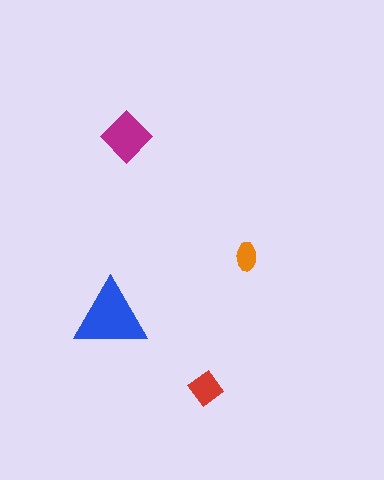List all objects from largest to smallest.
The blue triangle, the magenta diamond, the red diamond, the orange ellipse.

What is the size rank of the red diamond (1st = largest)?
3rd.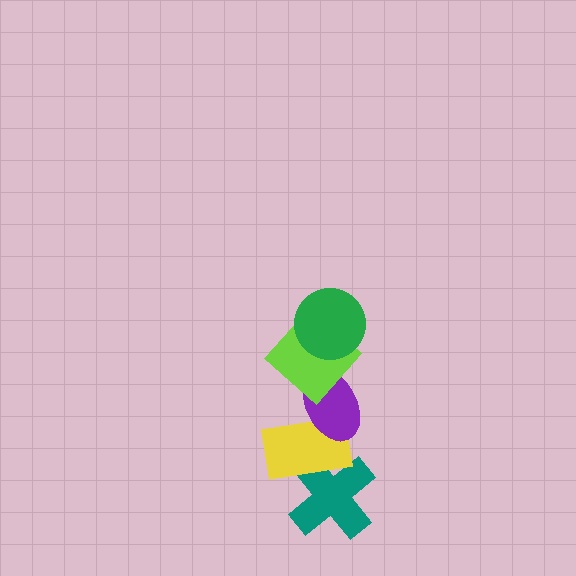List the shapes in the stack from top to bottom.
From top to bottom: the green circle, the lime diamond, the purple ellipse, the yellow rectangle, the teal cross.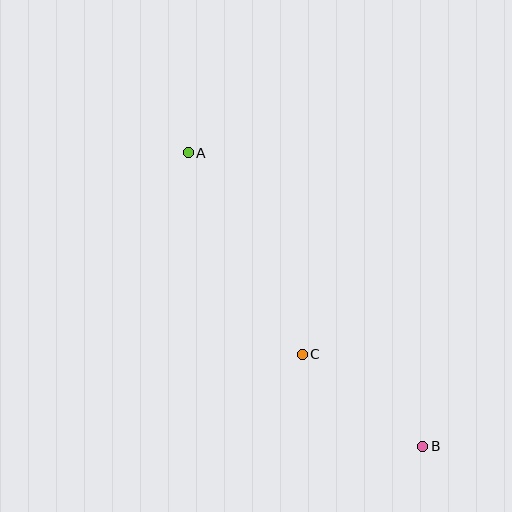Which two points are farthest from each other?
Points A and B are farthest from each other.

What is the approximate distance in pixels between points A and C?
The distance between A and C is approximately 232 pixels.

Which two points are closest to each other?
Points B and C are closest to each other.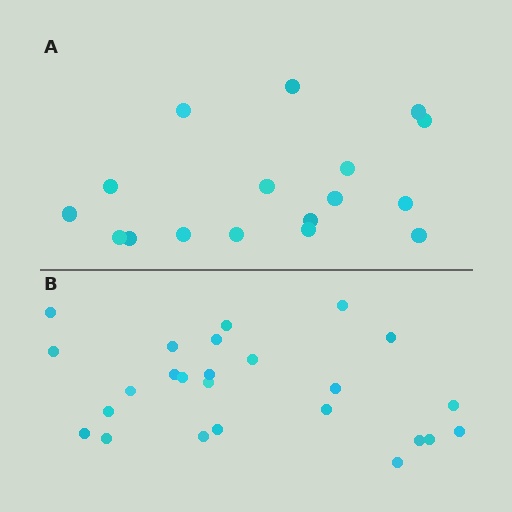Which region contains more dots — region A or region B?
Region B (the bottom region) has more dots.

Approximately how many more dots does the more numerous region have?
Region B has roughly 8 or so more dots than region A.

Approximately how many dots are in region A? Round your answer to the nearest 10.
About 20 dots. (The exact count is 17, which rounds to 20.)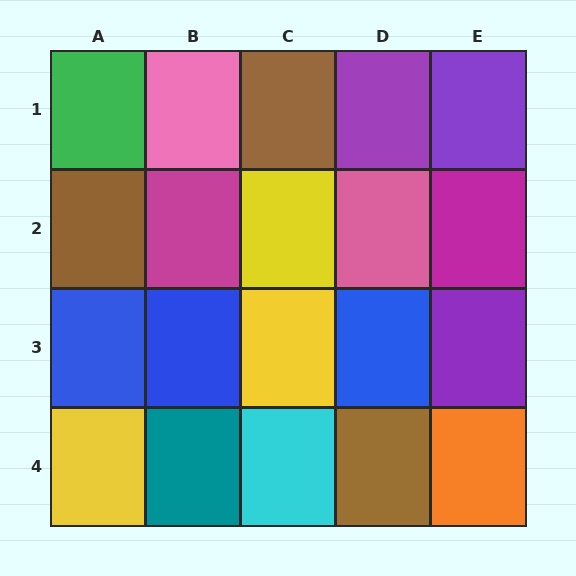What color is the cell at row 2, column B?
Magenta.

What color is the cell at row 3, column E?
Purple.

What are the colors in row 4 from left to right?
Yellow, teal, cyan, brown, orange.